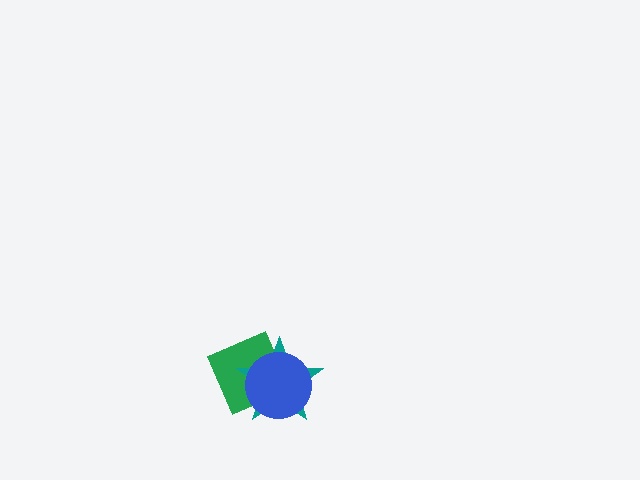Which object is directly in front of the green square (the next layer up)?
The teal star is directly in front of the green square.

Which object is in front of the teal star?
The blue circle is in front of the teal star.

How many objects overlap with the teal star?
2 objects overlap with the teal star.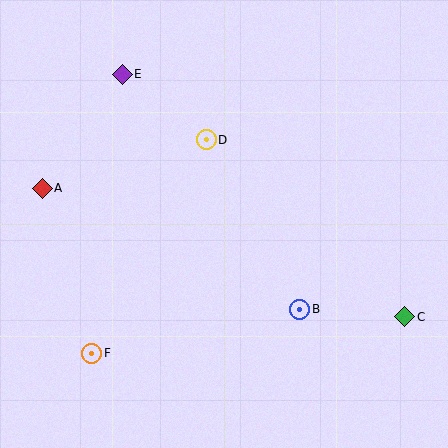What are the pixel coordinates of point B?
Point B is at (300, 309).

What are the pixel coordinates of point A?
Point A is at (42, 188).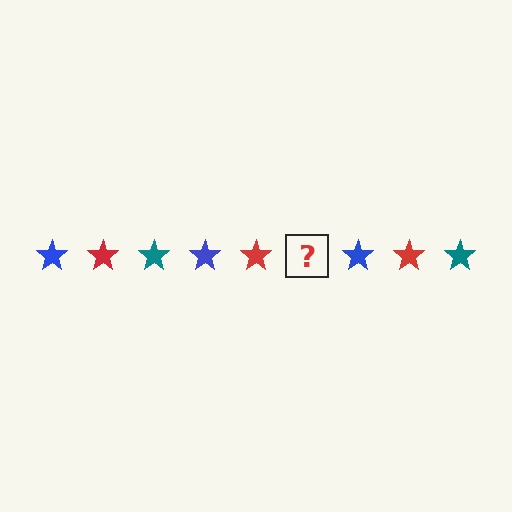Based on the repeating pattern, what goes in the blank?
The blank should be a teal star.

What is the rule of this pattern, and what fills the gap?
The rule is that the pattern cycles through blue, red, teal stars. The gap should be filled with a teal star.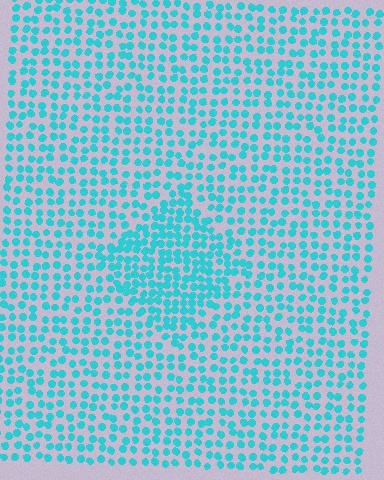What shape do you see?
I see a diamond.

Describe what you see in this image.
The image contains small cyan elements arranged at two different densities. A diamond-shaped region is visible where the elements are more densely packed than the surrounding area.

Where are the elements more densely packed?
The elements are more densely packed inside the diamond boundary.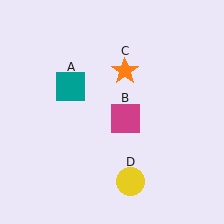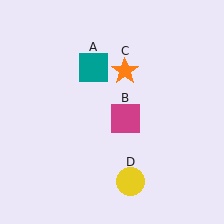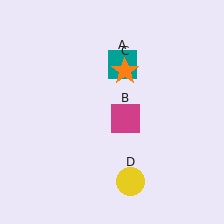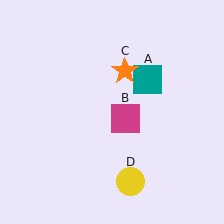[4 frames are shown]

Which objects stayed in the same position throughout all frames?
Magenta square (object B) and orange star (object C) and yellow circle (object D) remained stationary.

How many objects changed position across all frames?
1 object changed position: teal square (object A).